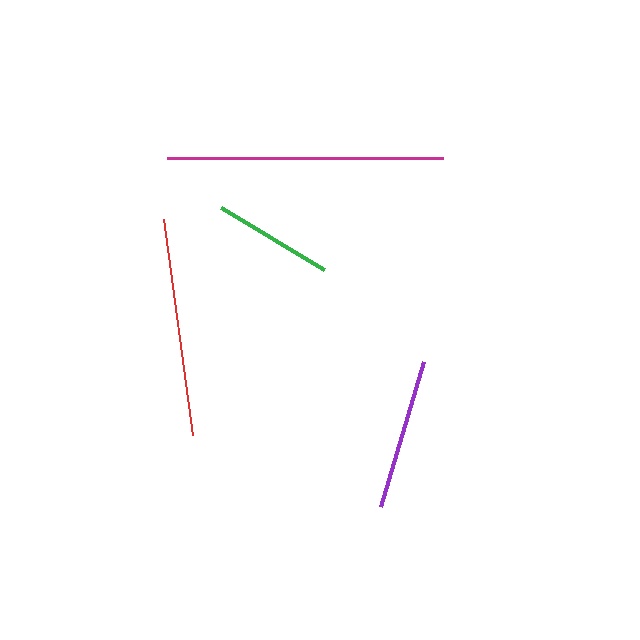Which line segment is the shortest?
The green line is the shortest at approximately 120 pixels.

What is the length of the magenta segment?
The magenta segment is approximately 275 pixels long.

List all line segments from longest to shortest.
From longest to shortest: magenta, red, purple, green.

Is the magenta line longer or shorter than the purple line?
The magenta line is longer than the purple line.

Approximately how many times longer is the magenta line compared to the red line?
The magenta line is approximately 1.3 times the length of the red line.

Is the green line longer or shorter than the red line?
The red line is longer than the green line.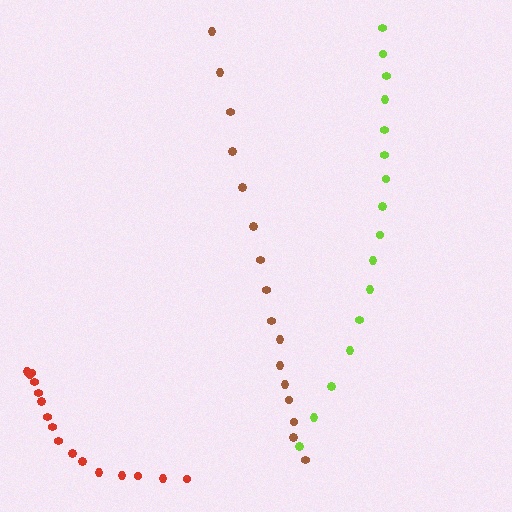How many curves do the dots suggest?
There are 3 distinct paths.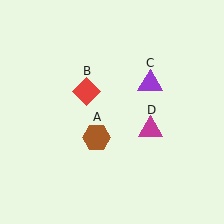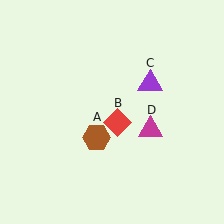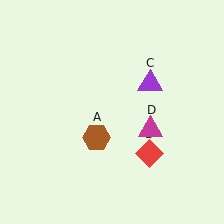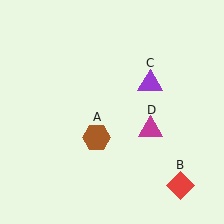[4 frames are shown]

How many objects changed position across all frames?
1 object changed position: red diamond (object B).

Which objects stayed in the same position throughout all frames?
Brown hexagon (object A) and purple triangle (object C) and magenta triangle (object D) remained stationary.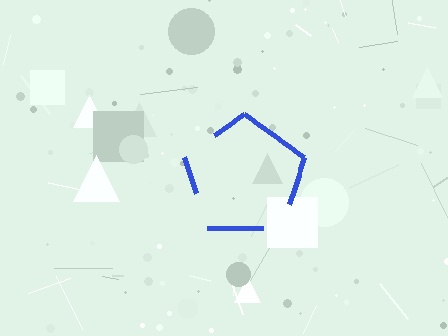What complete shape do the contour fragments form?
The contour fragments form a pentagon.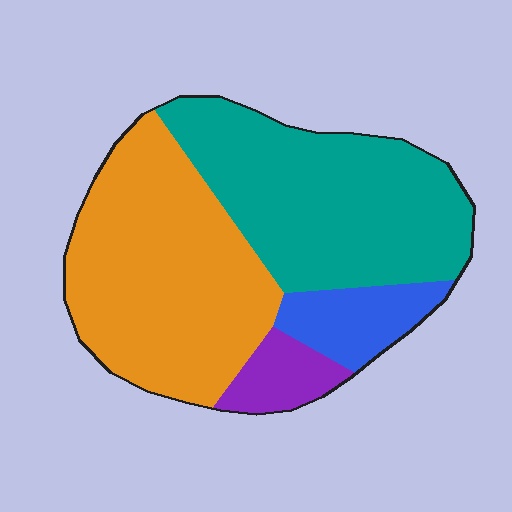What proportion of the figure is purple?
Purple covers roughly 5% of the figure.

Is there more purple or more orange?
Orange.